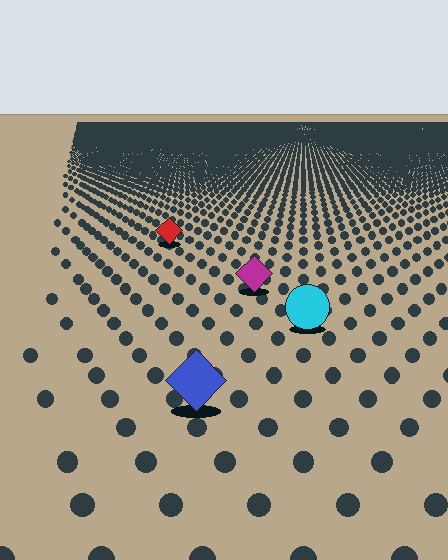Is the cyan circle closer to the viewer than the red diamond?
Yes. The cyan circle is closer — you can tell from the texture gradient: the ground texture is coarser near it.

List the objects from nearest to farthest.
From nearest to farthest: the blue diamond, the cyan circle, the magenta diamond, the red diamond.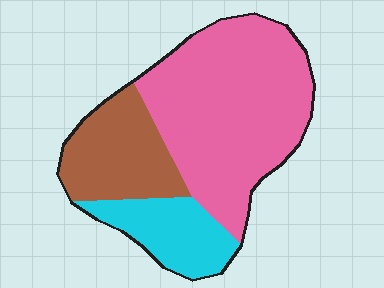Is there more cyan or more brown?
Brown.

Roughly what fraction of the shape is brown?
Brown takes up between a sixth and a third of the shape.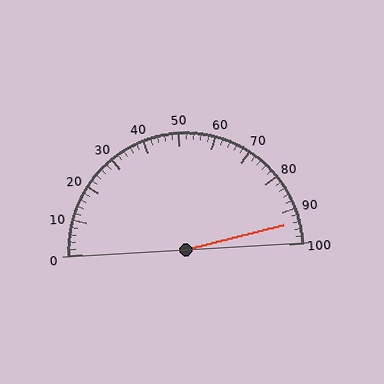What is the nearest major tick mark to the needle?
The nearest major tick mark is 90.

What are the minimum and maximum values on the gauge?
The gauge ranges from 0 to 100.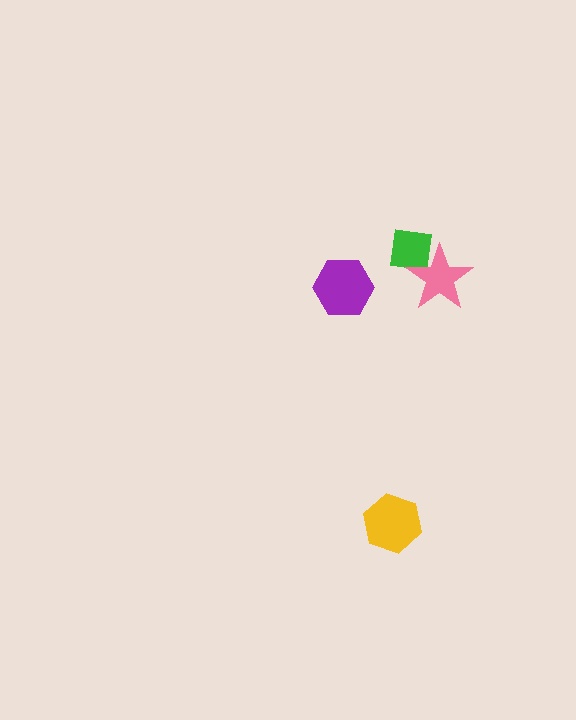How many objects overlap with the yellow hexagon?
0 objects overlap with the yellow hexagon.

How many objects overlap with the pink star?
1 object overlaps with the pink star.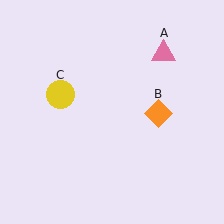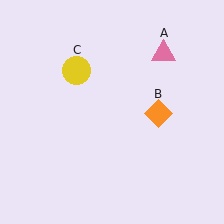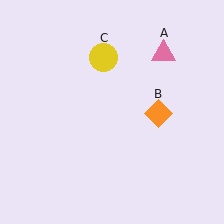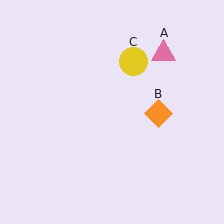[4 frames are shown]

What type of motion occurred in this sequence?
The yellow circle (object C) rotated clockwise around the center of the scene.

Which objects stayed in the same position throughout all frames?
Pink triangle (object A) and orange diamond (object B) remained stationary.